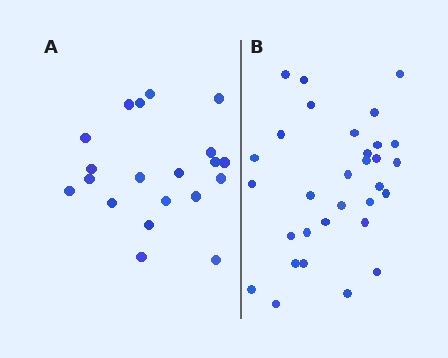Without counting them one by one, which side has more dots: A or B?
Region B (the right region) has more dots.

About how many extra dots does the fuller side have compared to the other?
Region B has roughly 12 or so more dots than region A.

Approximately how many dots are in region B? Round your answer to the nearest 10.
About 30 dots. (The exact count is 31, which rounds to 30.)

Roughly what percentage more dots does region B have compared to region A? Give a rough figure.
About 55% more.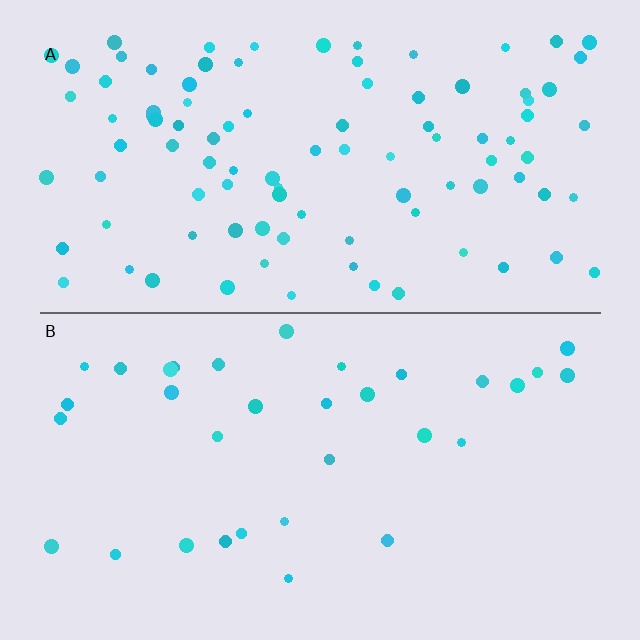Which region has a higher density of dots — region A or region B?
A (the top).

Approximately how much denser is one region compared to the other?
Approximately 2.9× — region A over region B.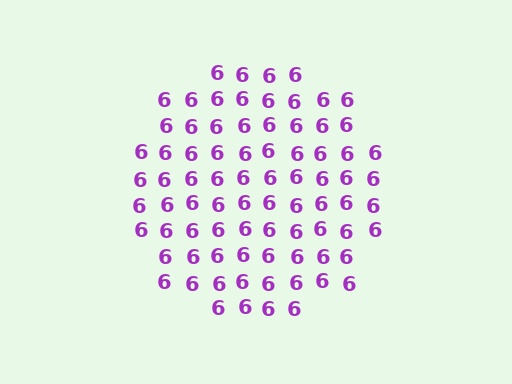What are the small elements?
The small elements are digit 6's.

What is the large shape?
The large shape is a circle.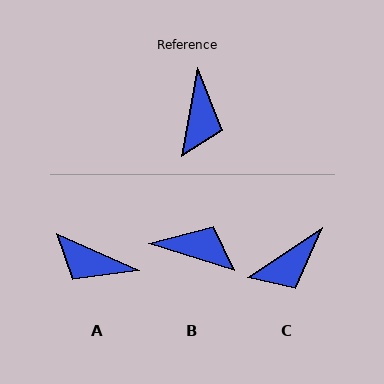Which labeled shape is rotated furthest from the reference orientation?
A, about 104 degrees away.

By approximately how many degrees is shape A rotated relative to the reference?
Approximately 104 degrees clockwise.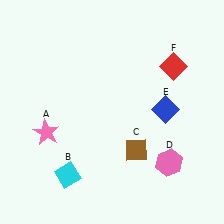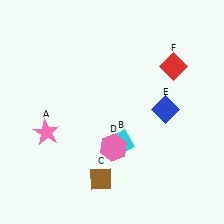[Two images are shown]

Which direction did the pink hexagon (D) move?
The pink hexagon (D) moved left.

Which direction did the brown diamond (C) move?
The brown diamond (C) moved left.